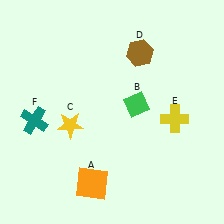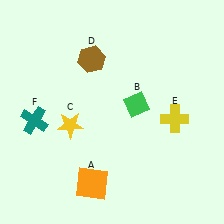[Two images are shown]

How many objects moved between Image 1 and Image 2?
1 object moved between the two images.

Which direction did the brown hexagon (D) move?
The brown hexagon (D) moved left.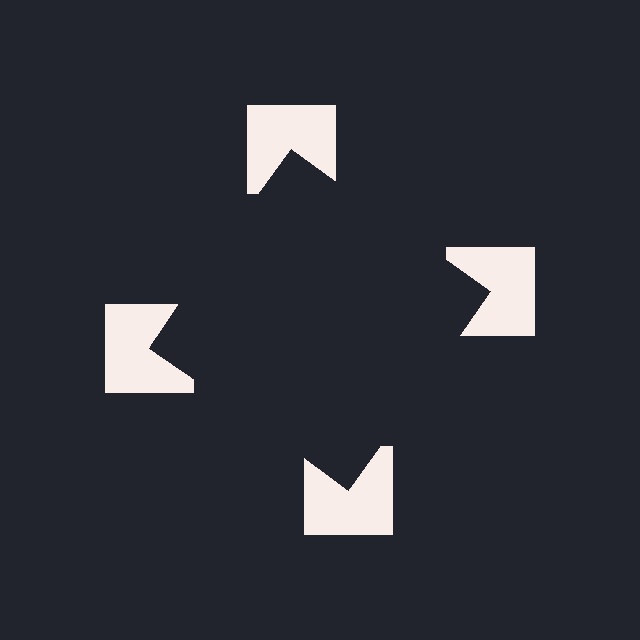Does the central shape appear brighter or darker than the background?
It typically appears slightly darker than the background, even though no actual brightness change is drawn.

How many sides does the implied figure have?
4 sides.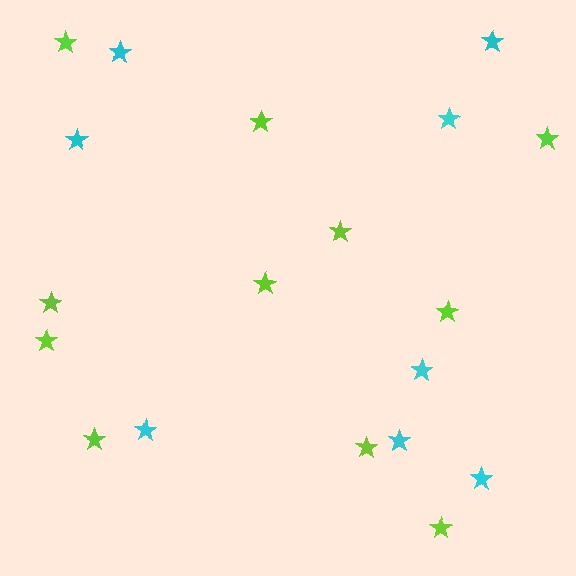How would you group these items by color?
There are 2 groups: one group of lime stars (11) and one group of cyan stars (8).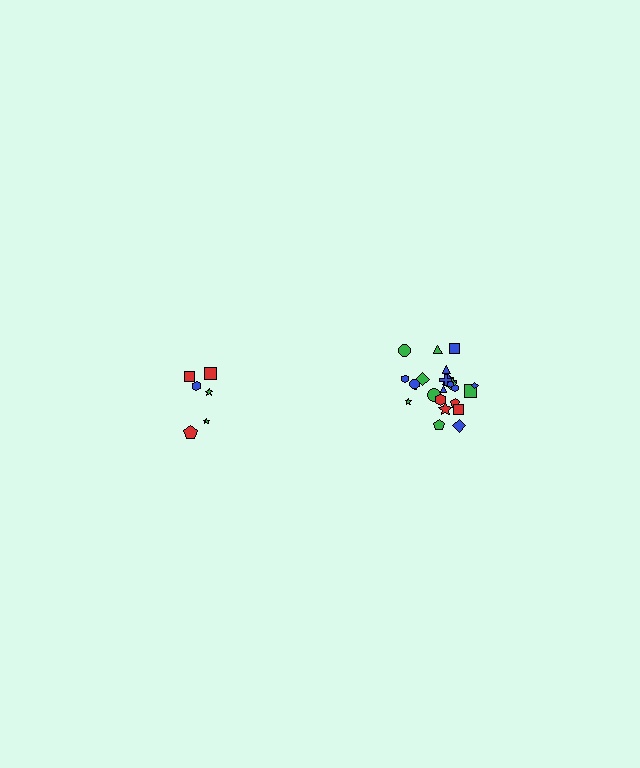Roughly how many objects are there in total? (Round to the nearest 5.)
Roughly 30 objects in total.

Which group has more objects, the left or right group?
The right group.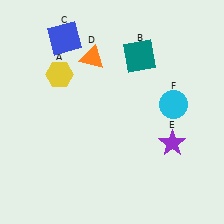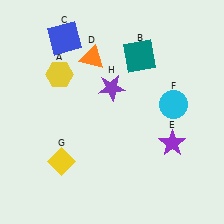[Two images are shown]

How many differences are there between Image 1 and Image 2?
There are 2 differences between the two images.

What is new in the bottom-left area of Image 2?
A yellow diamond (G) was added in the bottom-left area of Image 2.